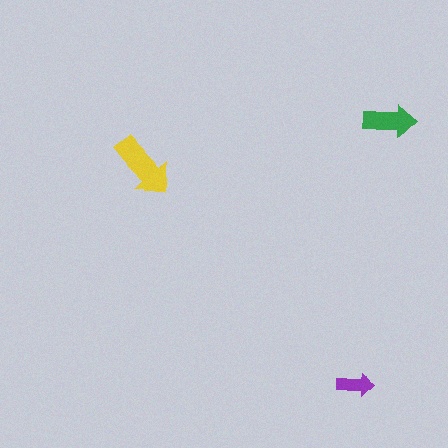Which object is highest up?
The green arrow is topmost.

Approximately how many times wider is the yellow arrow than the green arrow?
About 1.5 times wider.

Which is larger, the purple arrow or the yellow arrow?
The yellow one.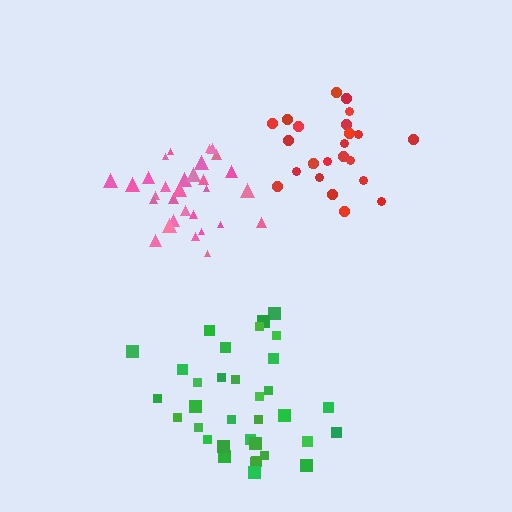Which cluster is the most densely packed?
Red.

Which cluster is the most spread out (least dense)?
Green.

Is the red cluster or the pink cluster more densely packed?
Red.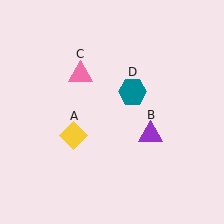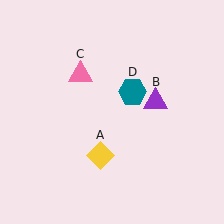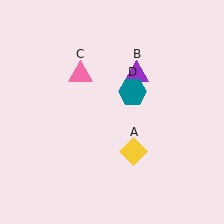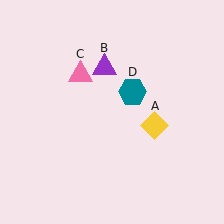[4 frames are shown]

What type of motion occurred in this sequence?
The yellow diamond (object A), purple triangle (object B) rotated counterclockwise around the center of the scene.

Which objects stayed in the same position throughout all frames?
Pink triangle (object C) and teal hexagon (object D) remained stationary.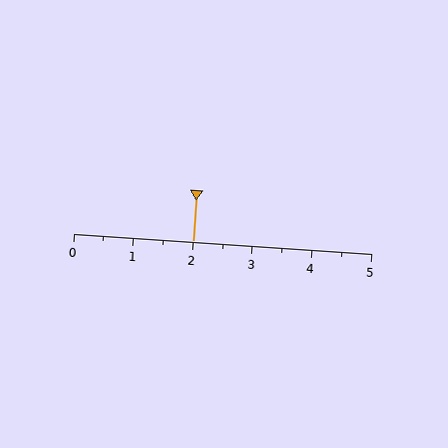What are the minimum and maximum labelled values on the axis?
The axis runs from 0 to 5.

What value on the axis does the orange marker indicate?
The marker indicates approximately 2.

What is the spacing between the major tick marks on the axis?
The major ticks are spaced 1 apart.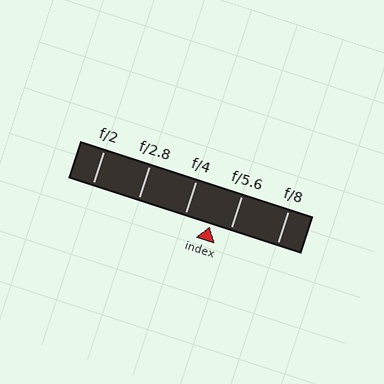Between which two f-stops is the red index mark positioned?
The index mark is between f/4 and f/5.6.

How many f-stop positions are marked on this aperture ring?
There are 5 f-stop positions marked.